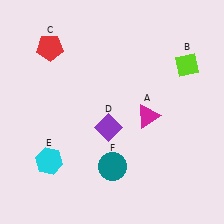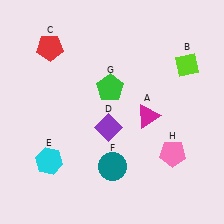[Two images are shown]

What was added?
A green pentagon (G), a pink pentagon (H) were added in Image 2.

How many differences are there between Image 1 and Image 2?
There are 2 differences between the two images.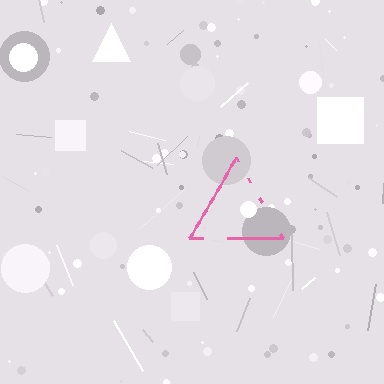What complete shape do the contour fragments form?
The contour fragments form a triangle.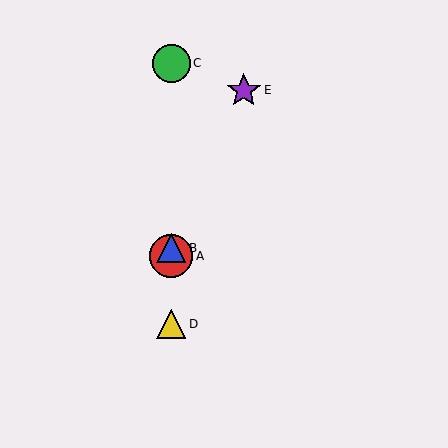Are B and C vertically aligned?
Yes, both are at x≈171.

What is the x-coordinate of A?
Object A is at x≈171.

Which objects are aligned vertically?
Objects A, B, C, D are aligned vertically.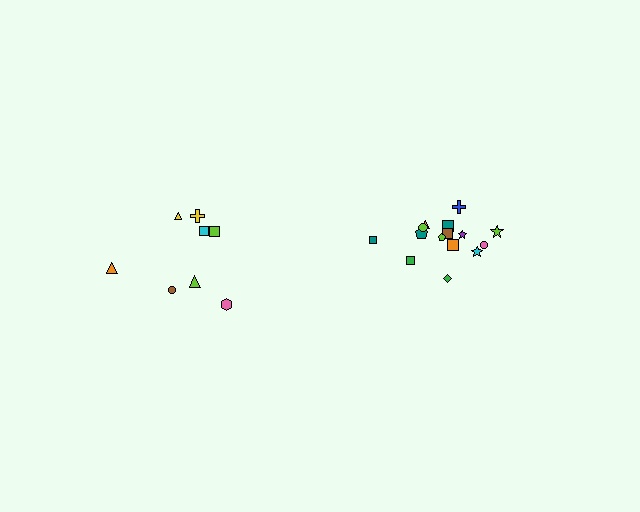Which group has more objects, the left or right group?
The right group.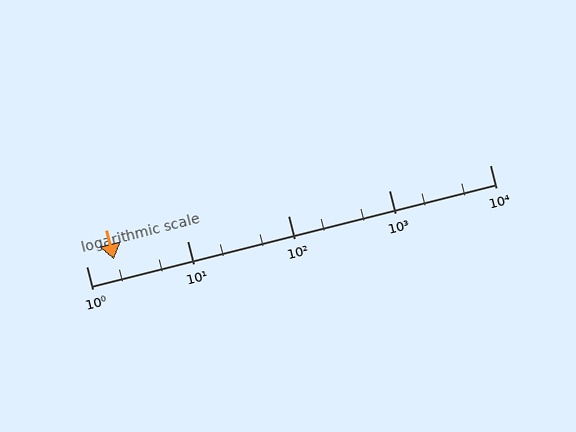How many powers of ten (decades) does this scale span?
The scale spans 4 decades, from 1 to 10000.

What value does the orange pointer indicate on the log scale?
The pointer indicates approximately 1.9.